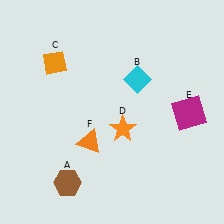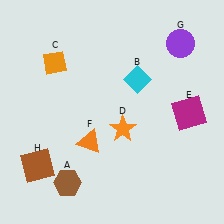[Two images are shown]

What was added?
A purple circle (G), a brown square (H) were added in Image 2.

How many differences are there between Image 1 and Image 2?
There are 2 differences between the two images.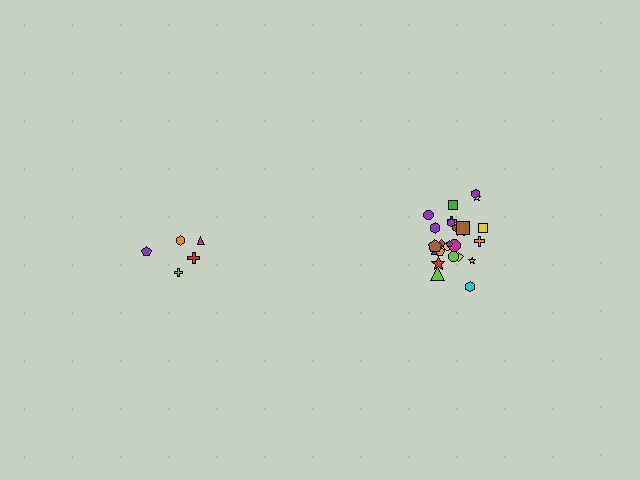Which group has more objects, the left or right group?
The right group.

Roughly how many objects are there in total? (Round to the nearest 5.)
Roughly 30 objects in total.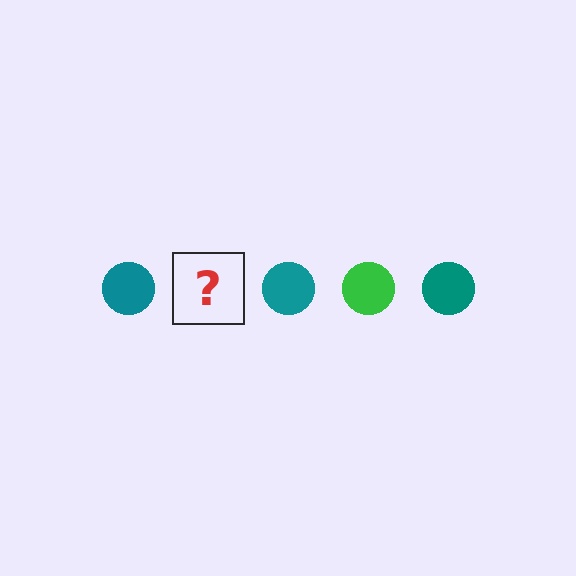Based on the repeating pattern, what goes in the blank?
The blank should be a green circle.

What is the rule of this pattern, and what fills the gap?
The rule is that the pattern cycles through teal, green circles. The gap should be filled with a green circle.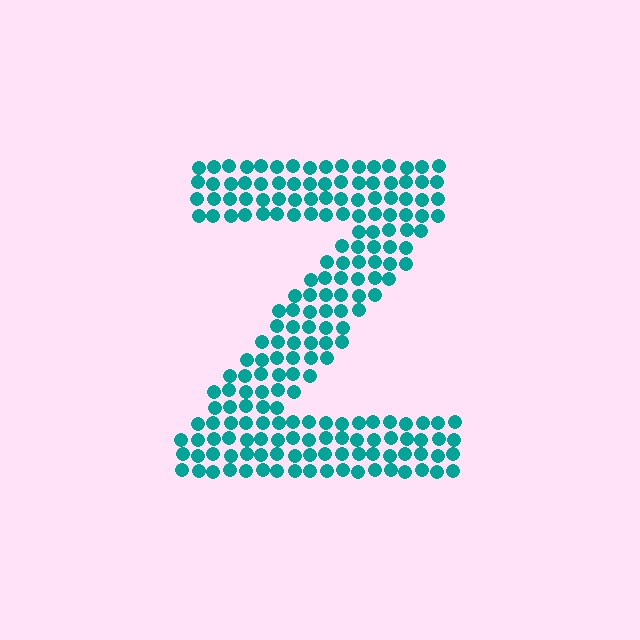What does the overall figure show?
The overall figure shows the letter Z.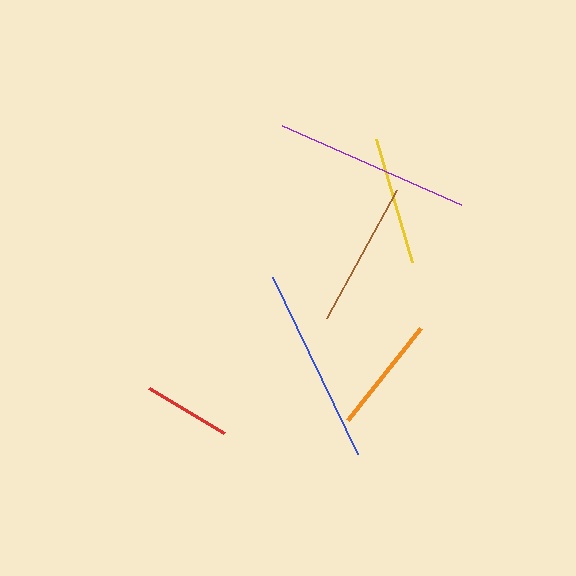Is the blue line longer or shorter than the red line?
The blue line is longer than the red line.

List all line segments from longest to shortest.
From longest to shortest: blue, purple, brown, yellow, orange, red.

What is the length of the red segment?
The red segment is approximately 87 pixels long.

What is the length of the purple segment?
The purple segment is approximately 195 pixels long.